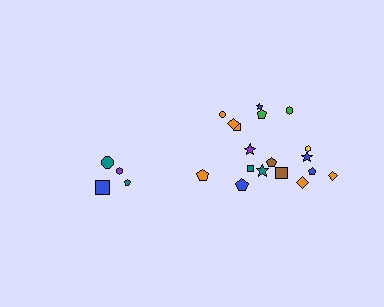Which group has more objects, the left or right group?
The right group.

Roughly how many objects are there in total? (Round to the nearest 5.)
Roughly 20 objects in total.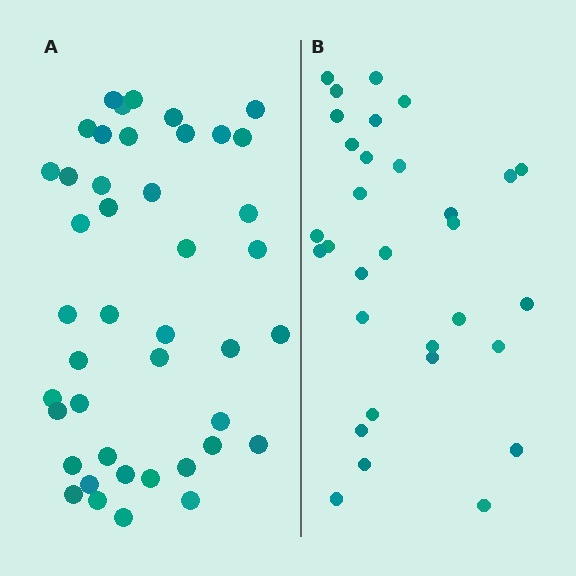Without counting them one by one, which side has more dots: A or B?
Region A (the left region) has more dots.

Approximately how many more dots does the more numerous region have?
Region A has roughly 12 or so more dots than region B.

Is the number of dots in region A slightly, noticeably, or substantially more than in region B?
Region A has noticeably more, but not dramatically so. The ratio is roughly 1.4 to 1.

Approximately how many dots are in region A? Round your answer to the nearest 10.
About 40 dots. (The exact count is 43, which rounds to 40.)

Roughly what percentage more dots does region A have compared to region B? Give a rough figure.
About 40% more.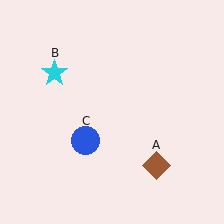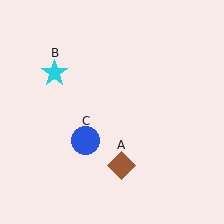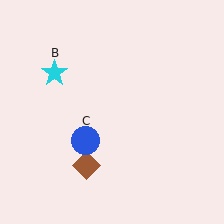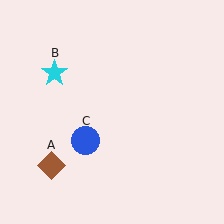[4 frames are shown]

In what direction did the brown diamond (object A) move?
The brown diamond (object A) moved left.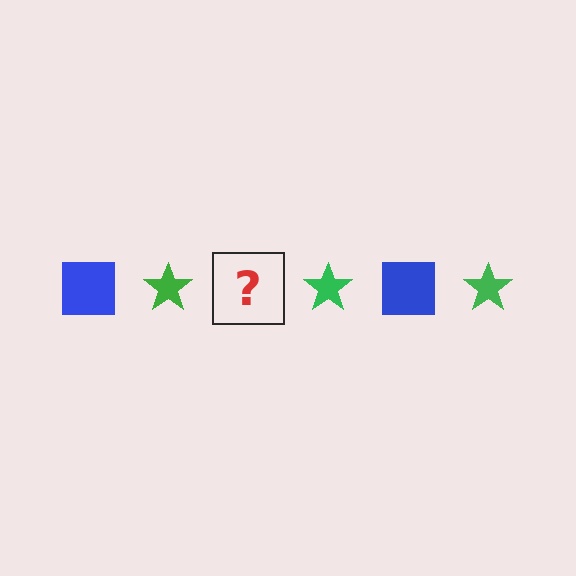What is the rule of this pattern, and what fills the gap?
The rule is that the pattern alternates between blue square and green star. The gap should be filled with a blue square.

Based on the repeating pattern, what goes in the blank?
The blank should be a blue square.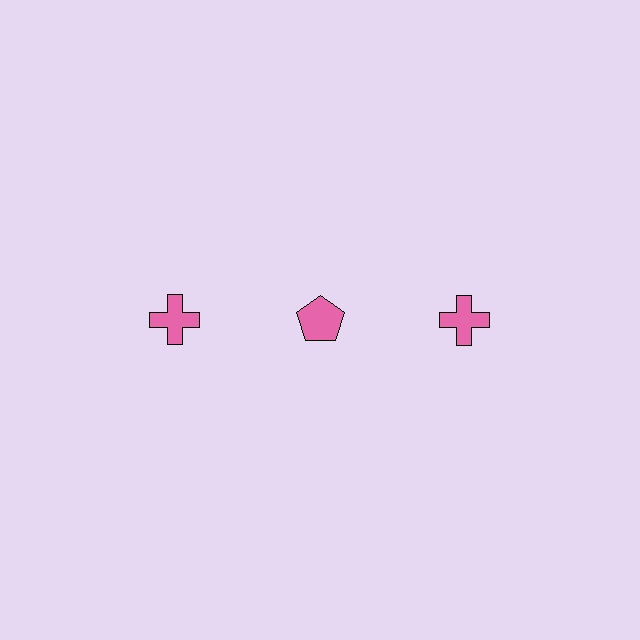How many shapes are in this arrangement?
There are 3 shapes arranged in a grid pattern.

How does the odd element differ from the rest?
It has a different shape: pentagon instead of cross.